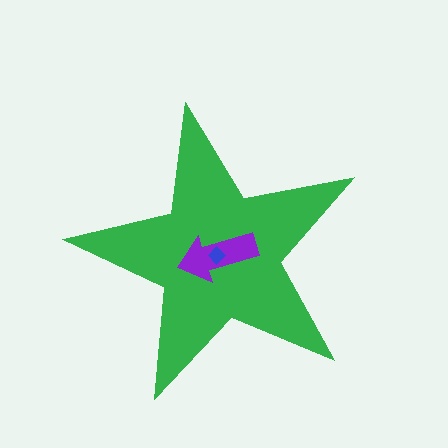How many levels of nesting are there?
3.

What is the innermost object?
The blue diamond.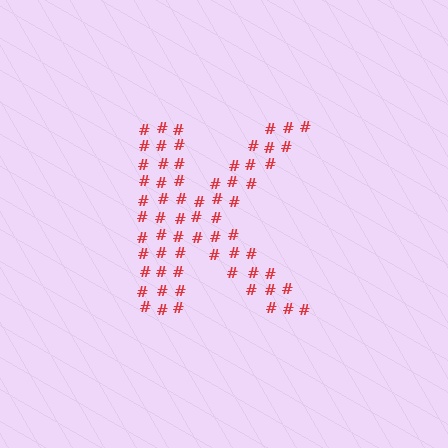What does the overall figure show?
The overall figure shows the letter K.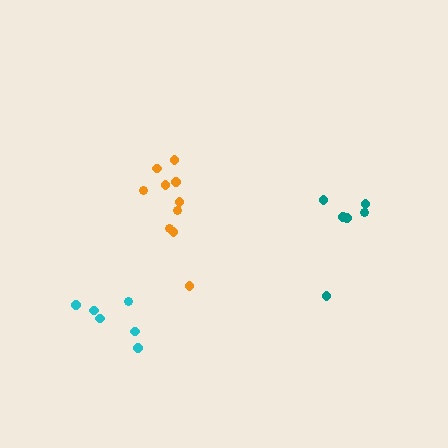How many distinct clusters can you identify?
There are 3 distinct clusters.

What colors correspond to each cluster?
The clusters are colored: cyan, teal, orange.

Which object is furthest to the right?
The teal cluster is rightmost.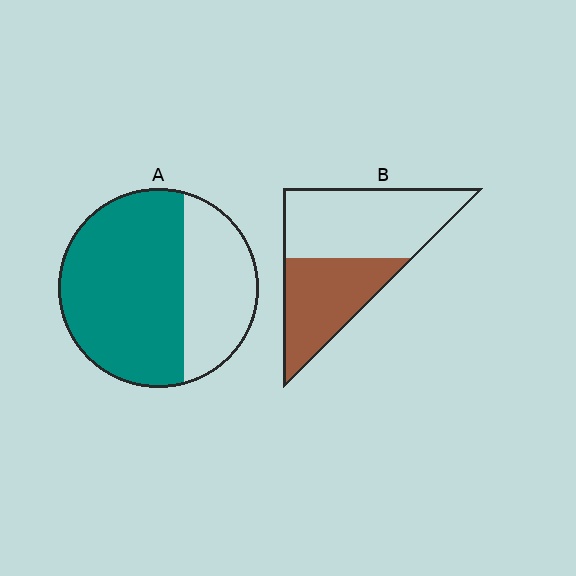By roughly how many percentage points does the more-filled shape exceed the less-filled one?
By roughly 25 percentage points (A over B).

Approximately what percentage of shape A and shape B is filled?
A is approximately 65% and B is approximately 40%.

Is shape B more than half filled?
No.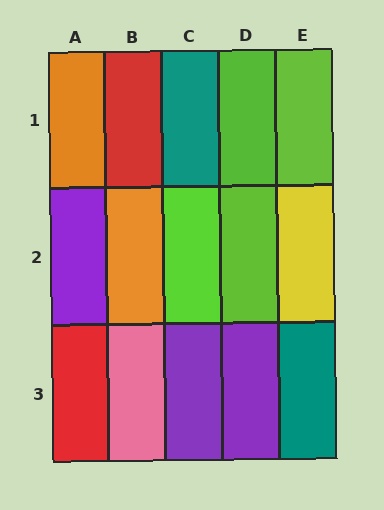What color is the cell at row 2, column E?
Yellow.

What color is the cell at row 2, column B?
Orange.